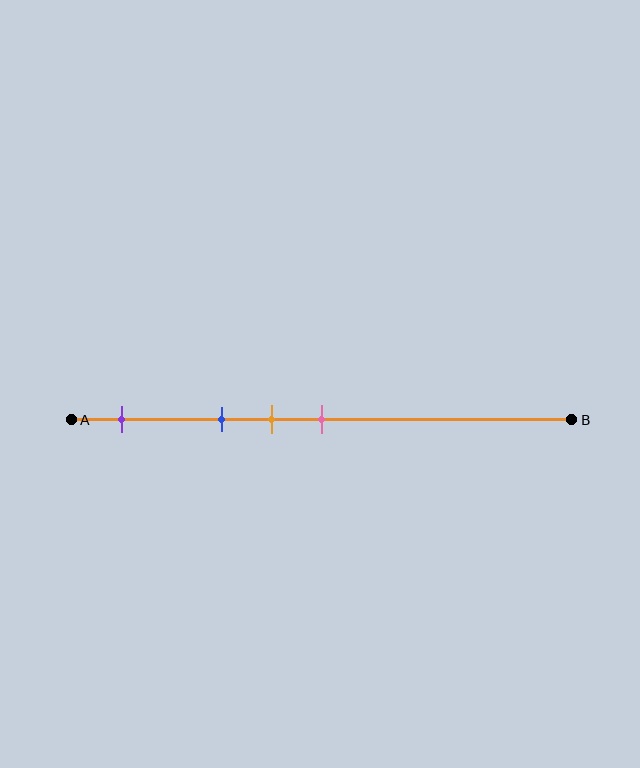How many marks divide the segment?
There are 4 marks dividing the segment.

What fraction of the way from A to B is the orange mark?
The orange mark is approximately 40% (0.4) of the way from A to B.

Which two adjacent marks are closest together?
The orange and pink marks are the closest adjacent pair.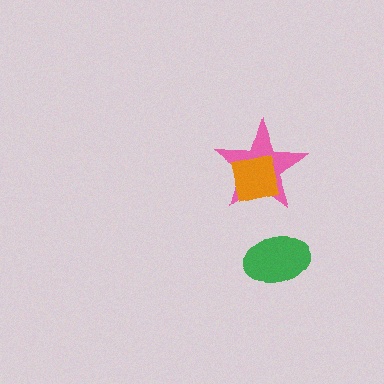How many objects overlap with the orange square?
1 object overlaps with the orange square.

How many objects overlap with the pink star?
1 object overlaps with the pink star.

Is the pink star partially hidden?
Yes, it is partially covered by another shape.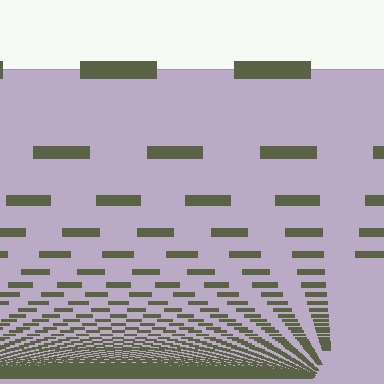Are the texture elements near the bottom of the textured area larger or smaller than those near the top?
Smaller. The gradient is inverted — elements near the bottom are smaller and denser.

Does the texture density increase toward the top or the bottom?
Density increases toward the bottom.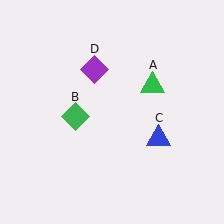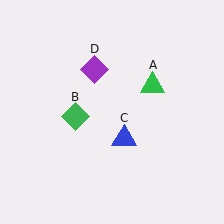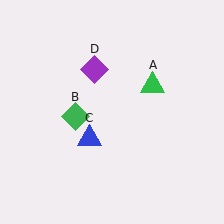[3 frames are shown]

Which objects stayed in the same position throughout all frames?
Green triangle (object A) and green diamond (object B) and purple diamond (object D) remained stationary.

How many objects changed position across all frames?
1 object changed position: blue triangle (object C).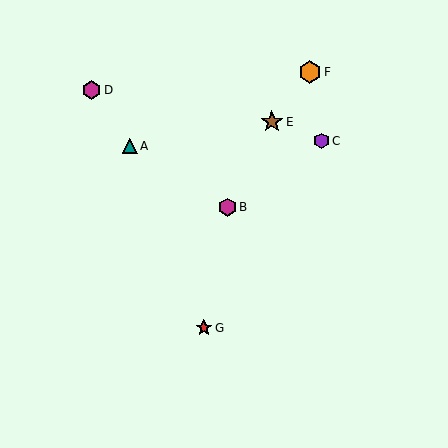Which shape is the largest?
The orange hexagon (labeled F) is the largest.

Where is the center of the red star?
The center of the red star is at (204, 328).